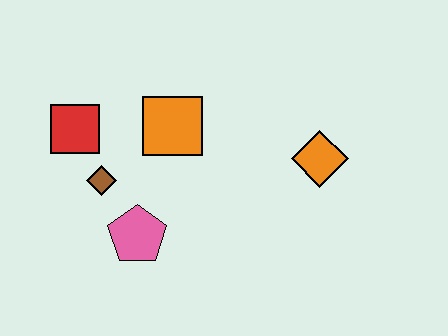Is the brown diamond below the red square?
Yes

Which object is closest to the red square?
The brown diamond is closest to the red square.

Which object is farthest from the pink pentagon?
The orange diamond is farthest from the pink pentagon.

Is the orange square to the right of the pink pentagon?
Yes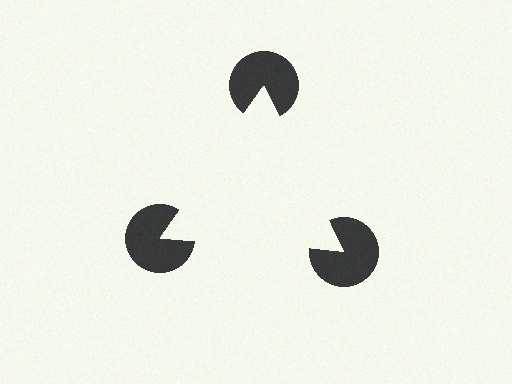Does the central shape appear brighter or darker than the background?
It typically appears slightly brighter than the background, even though no actual brightness change is drawn.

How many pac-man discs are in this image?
There are 3 — one at each vertex of the illusory triangle.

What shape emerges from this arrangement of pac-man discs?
An illusory triangle — its edges are inferred from the aligned wedge cuts in the pac-man discs, not physically drawn.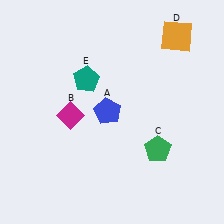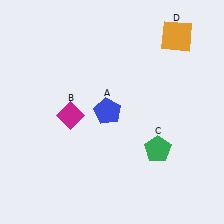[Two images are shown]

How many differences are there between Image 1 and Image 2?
There is 1 difference between the two images.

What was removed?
The teal pentagon (E) was removed in Image 2.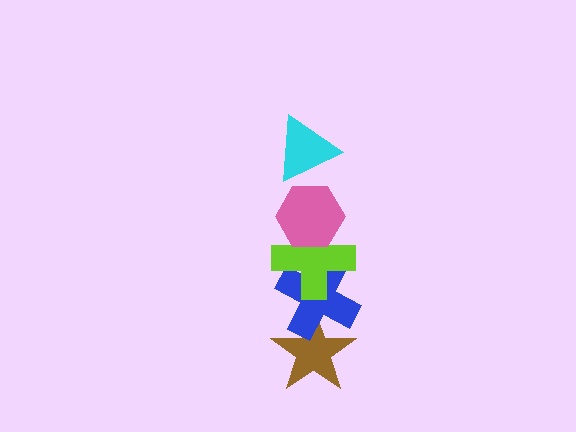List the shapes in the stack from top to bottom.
From top to bottom: the cyan triangle, the pink hexagon, the lime cross, the blue cross, the brown star.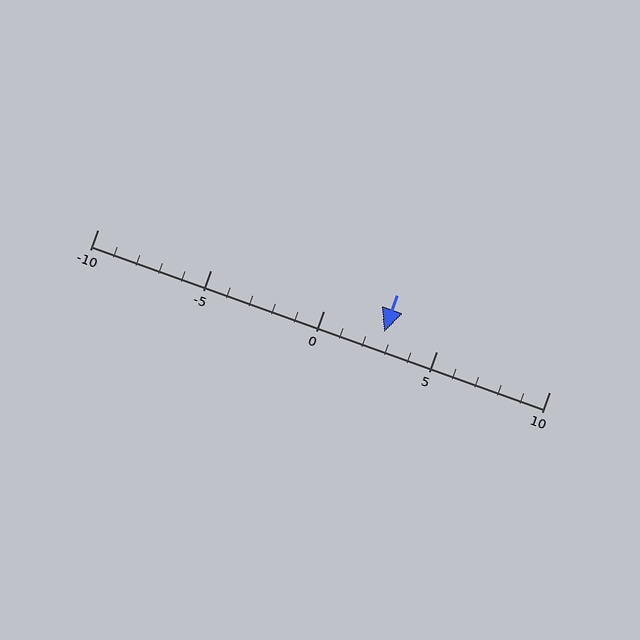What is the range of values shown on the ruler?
The ruler shows values from -10 to 10.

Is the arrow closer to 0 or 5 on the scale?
The arrow is closer to 5.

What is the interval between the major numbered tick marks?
The major tick marks are spaced 5 units apart.